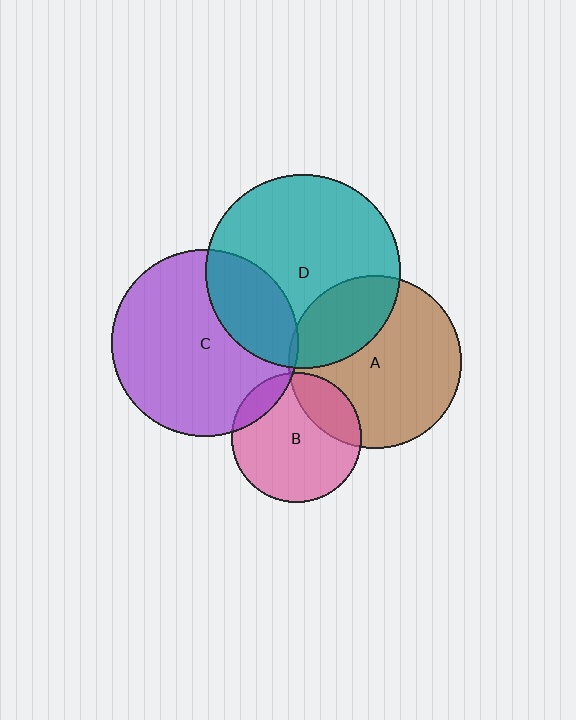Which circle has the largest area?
Circle D (teal).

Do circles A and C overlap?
Yes.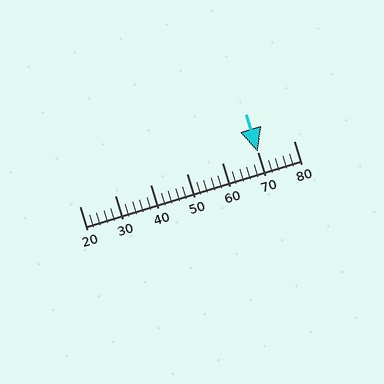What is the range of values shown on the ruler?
The ruler shows values from 20 to 80.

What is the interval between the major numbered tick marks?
The major tick marks are spaced 10 units apart.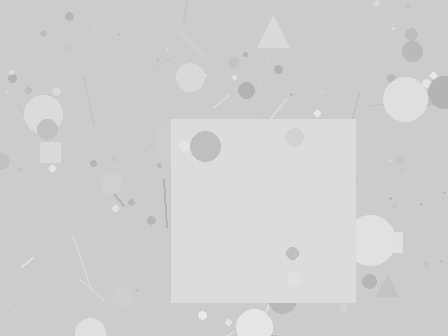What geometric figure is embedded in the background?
A square is embedded in the background.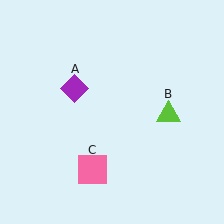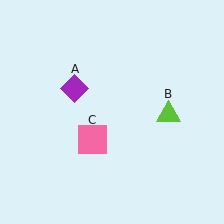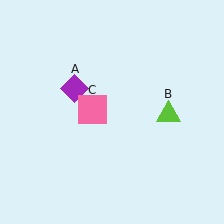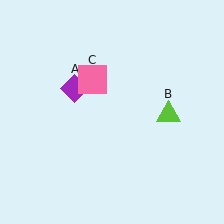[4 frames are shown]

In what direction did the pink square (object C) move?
The pink square (object C) moved up.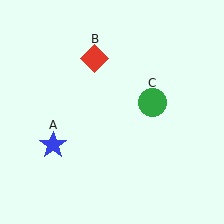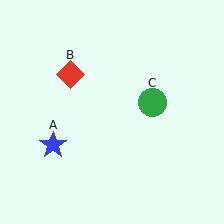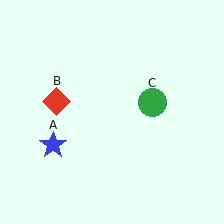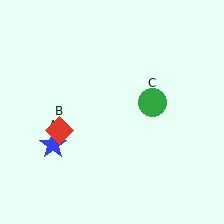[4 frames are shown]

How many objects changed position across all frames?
1 object changed position: red diamond (object B).